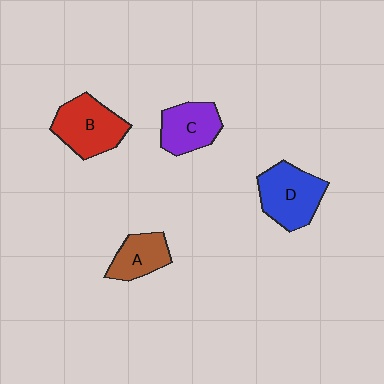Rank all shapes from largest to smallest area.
From largest to smallest: D (blue), B (red), C (purple), A (brown).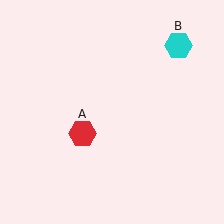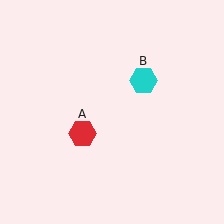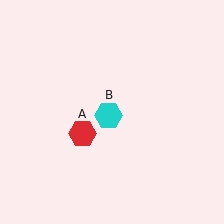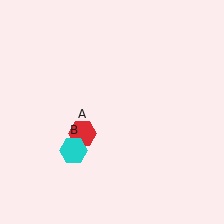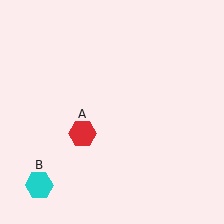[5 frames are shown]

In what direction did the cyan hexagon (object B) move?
The cyan hexagon (object B) moved down and to the left.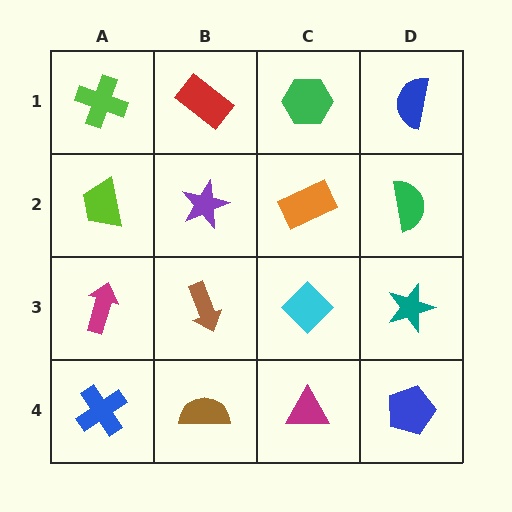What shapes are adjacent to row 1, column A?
A lime trapezoid (row 2, column A), a red rectangle (row 1, column B).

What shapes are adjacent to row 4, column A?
A magenta arrow (row 3, column A), a brown semicircle (row 4, column B).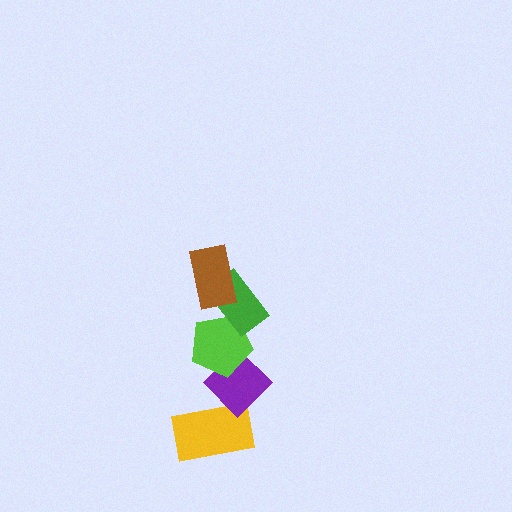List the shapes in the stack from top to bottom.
From top to bottom: the brown rectangle, the green rectangle, the lime pentagon, the purple diamond, the yellow rectangle.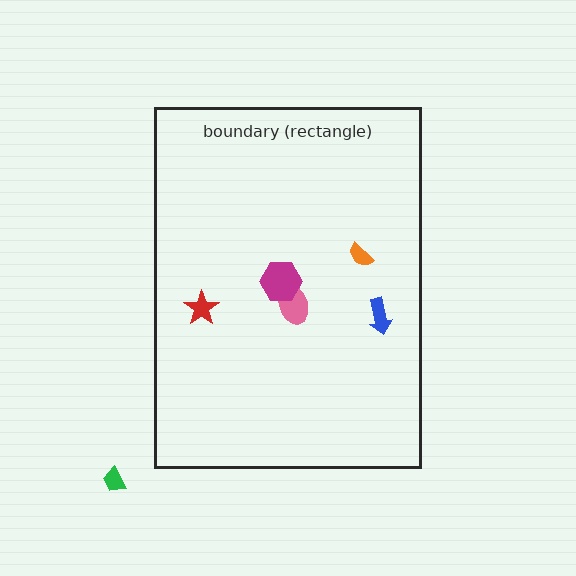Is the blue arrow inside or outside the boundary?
Inside.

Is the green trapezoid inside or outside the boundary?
Outside.